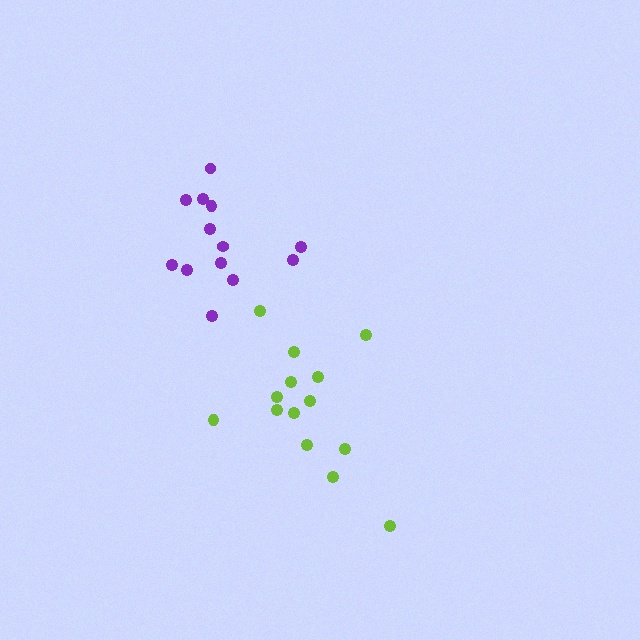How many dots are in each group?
Group 1: 14 dots, Group 2: 13 dots (27 total).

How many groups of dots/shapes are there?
There are 2 groups.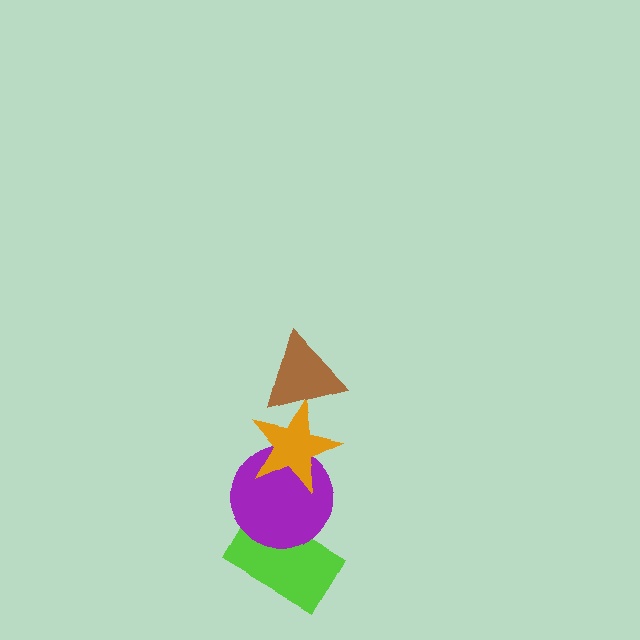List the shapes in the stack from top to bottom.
From top to bottom: the brown triangle, the orange star, the purple circle, the lime rectangle.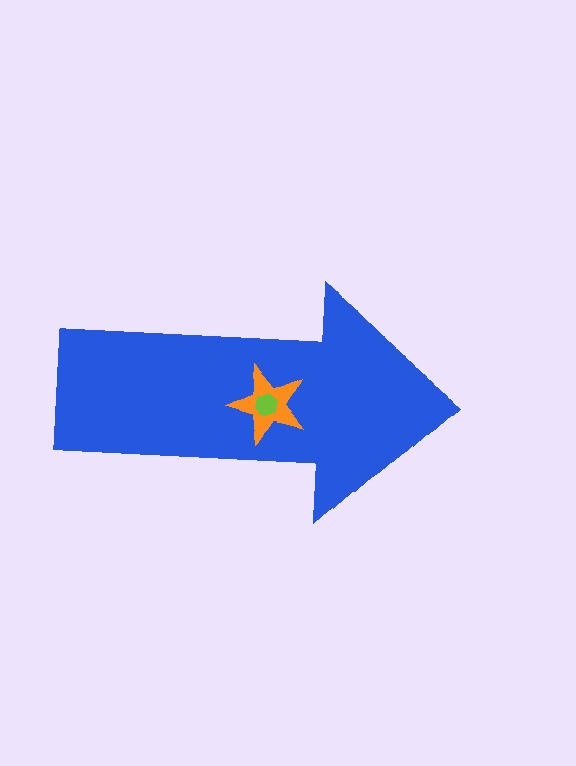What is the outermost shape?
The blue arrow.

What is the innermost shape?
The lime hexagon.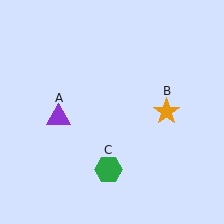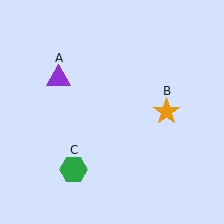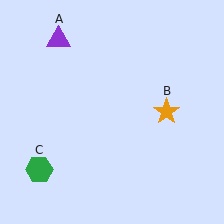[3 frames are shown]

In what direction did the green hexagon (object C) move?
The green hexagon (object C) moved left.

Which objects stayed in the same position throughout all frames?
Orange star (object B) remained stationary.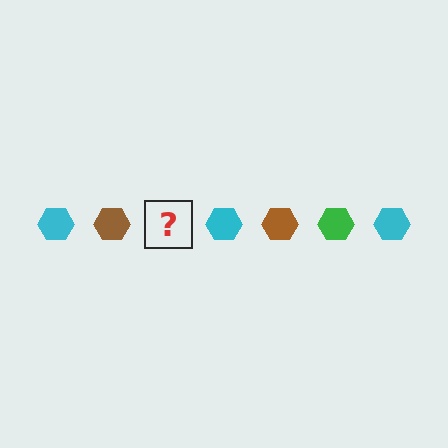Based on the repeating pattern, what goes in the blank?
The blank should be a green hexagon.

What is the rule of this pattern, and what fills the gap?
The rule is that the pattern cycles through cyan, brown, green hexagons. The gap should be filled with a green hexagon.